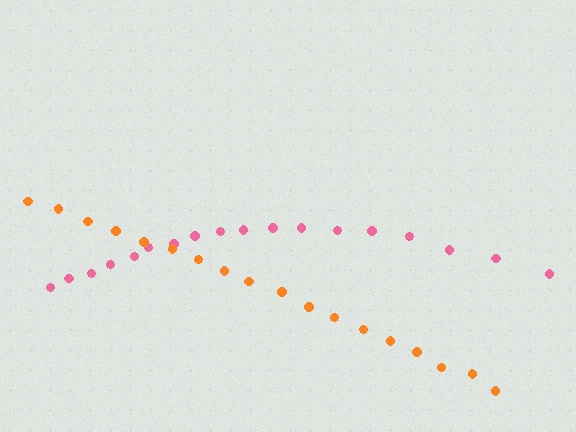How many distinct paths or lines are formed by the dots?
There are 2 distinct paths.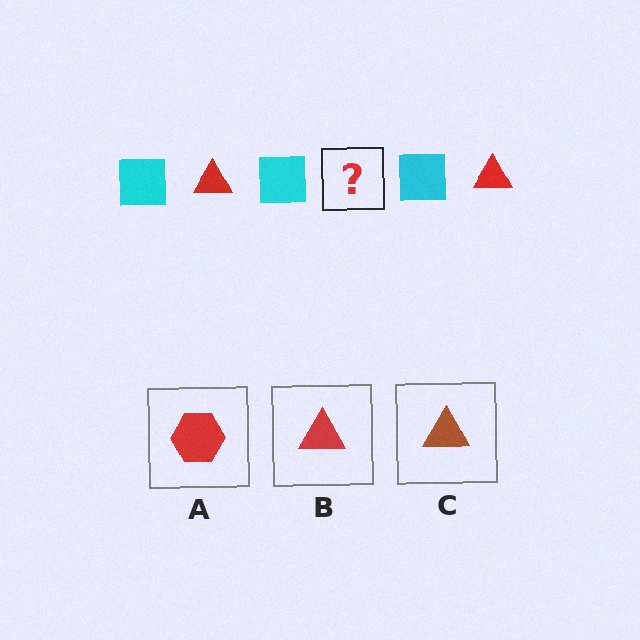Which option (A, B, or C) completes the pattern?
B.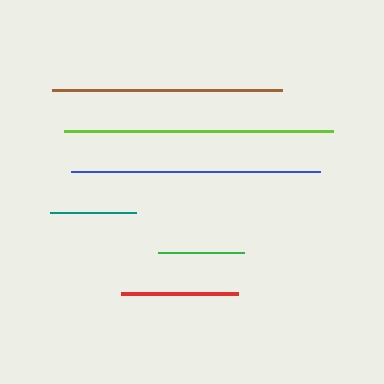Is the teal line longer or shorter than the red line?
The red line is longer than the teal line.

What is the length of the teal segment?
The teal segment is approximately 86 pixels long.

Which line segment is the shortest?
The green line is the shortest at approximately 86 pixels.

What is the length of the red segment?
The red segment is approximately 117 pixels long.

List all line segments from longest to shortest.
From longest to shortest: lime, blue, brown, red, teal, green.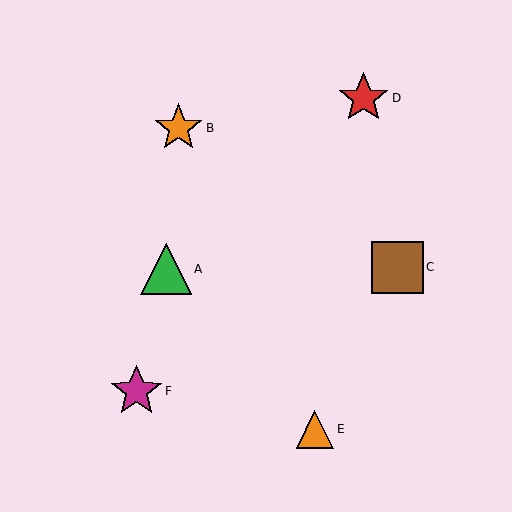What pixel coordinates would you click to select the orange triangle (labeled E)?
Click at (315, 429) to select the orange triangle E.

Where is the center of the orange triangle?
The center of the orange triangle is at (315, 429).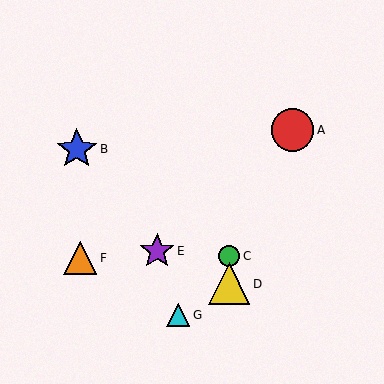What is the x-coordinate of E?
Object E is at x≈157.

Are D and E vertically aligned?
No, D is at x≈229 and E is at x≈157.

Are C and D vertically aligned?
Yes, both are at x≈229.